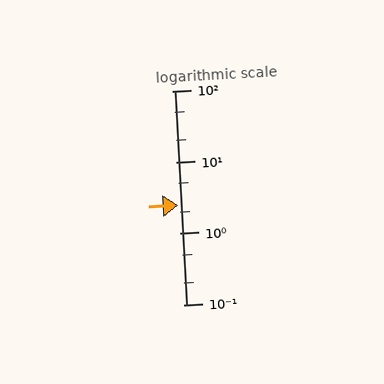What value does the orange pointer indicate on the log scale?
The pointer indicates approximately 2.5.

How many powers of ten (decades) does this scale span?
The scale spans 3 decades, from 0.1 to 100.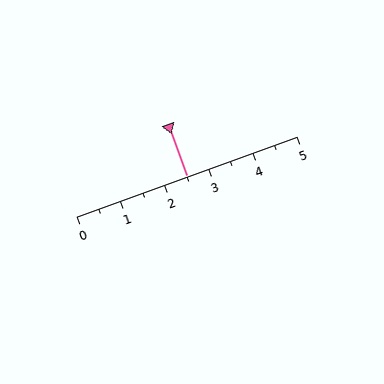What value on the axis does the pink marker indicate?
The marker indicates approximately 2.5.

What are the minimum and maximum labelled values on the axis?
The axis runs from 0 to 5.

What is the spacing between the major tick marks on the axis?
The major ticks are spaced 1 apart.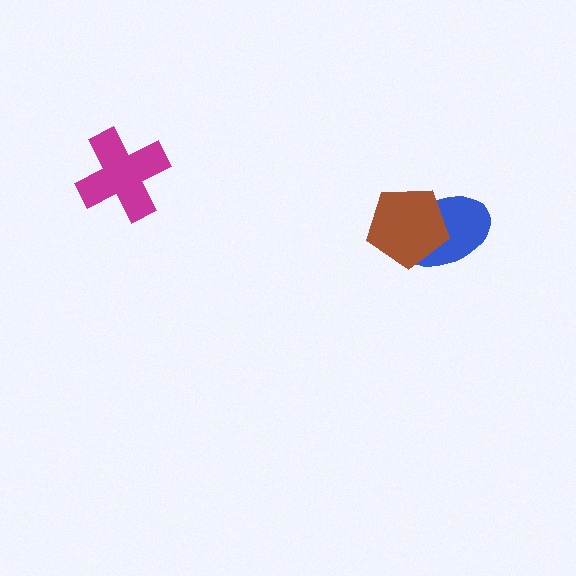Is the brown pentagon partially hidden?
No, no other shape covers it.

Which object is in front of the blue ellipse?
The brown pentagon is in front of the blue ellipse.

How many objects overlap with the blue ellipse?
1 object overlaps with the blue ellipse.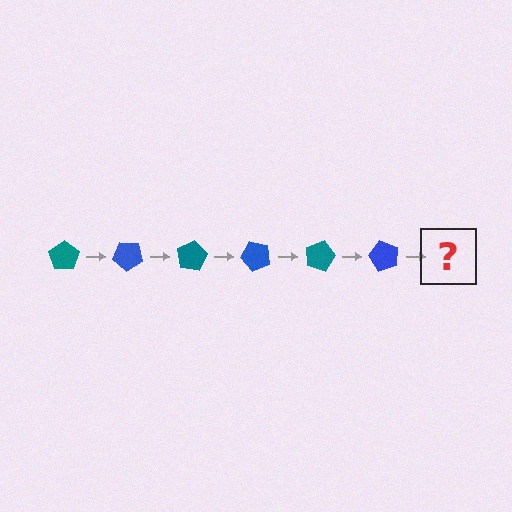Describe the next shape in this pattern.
It should be a teal pentagon, rotated 240 degrees from the start.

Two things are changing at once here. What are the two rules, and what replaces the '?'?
The two rules are that it rotates 40 degrees each step and the color cycles through teal and blue. The '?' should be a teal pentagon, rotated 240 degrees from the start.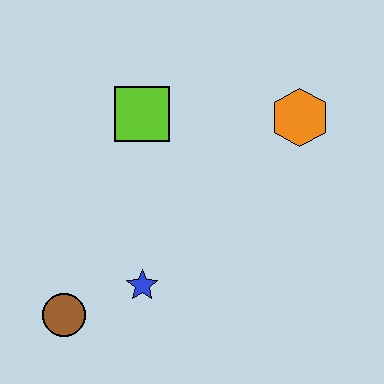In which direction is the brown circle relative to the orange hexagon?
The brown circle is to the left of the orange hexagon.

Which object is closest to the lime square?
The orange hexagon is closest to the lime square.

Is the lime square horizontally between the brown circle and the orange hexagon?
Yes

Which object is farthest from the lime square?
The brown circle is farthest from the lime square.